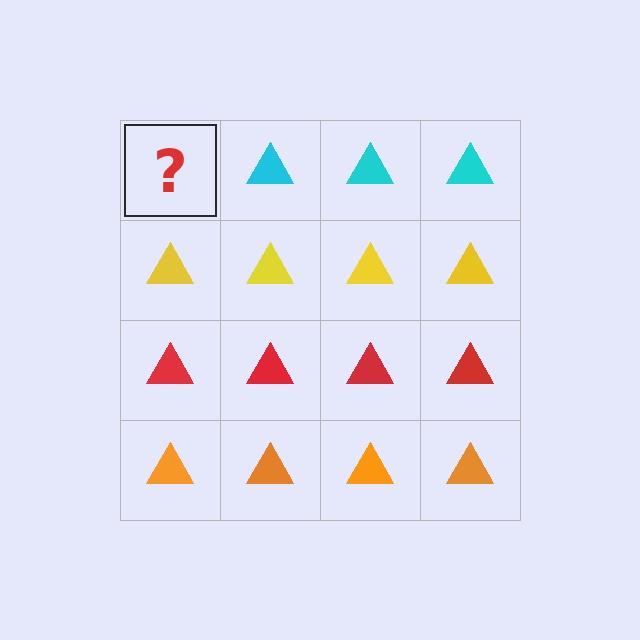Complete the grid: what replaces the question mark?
The question mark should be replaced with a cyan triangle.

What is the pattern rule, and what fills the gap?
The rule is that each row has a consistent color. The gap should be filled with a cyan triangle.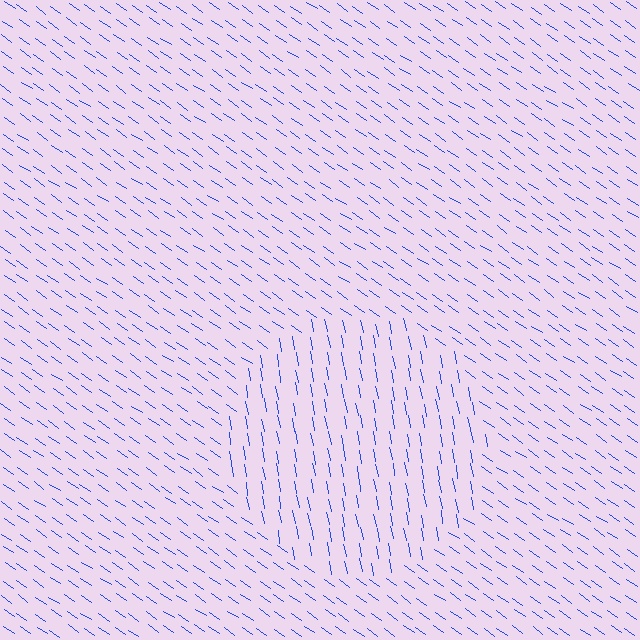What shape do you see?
I see a circle.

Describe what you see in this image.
The image is filled with small blue line segments. A circle region in the image has lines oriented differently from the surrounding lines, creating a visible texture boundary.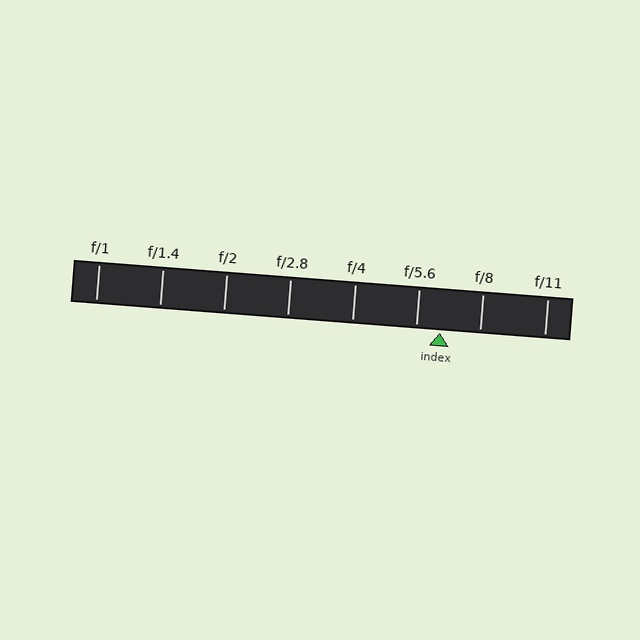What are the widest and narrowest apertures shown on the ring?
The widest aperture shown is f/1 and the narrowest is f/11.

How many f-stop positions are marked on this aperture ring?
There are 8 f-stop positions marked.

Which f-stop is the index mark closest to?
The index mark is closest to f/5.6.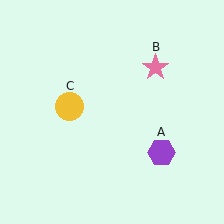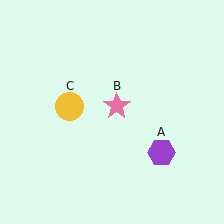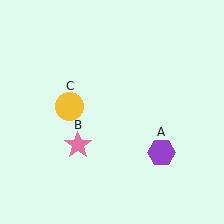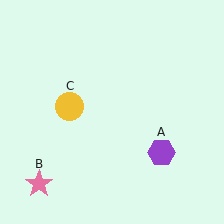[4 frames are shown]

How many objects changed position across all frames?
1 object changed position: pink star (object B).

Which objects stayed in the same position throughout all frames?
Purple hexagon (object A) and yellow circle (object C) remained stationary.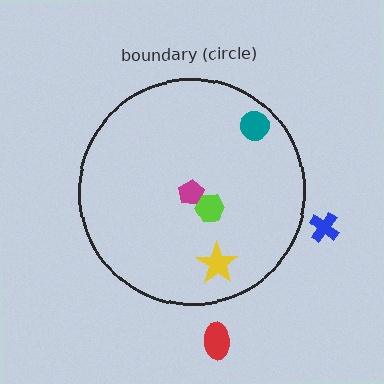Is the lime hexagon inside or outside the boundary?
Inside.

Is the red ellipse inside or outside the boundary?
Outside.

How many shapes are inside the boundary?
4 inside, 2 outside.